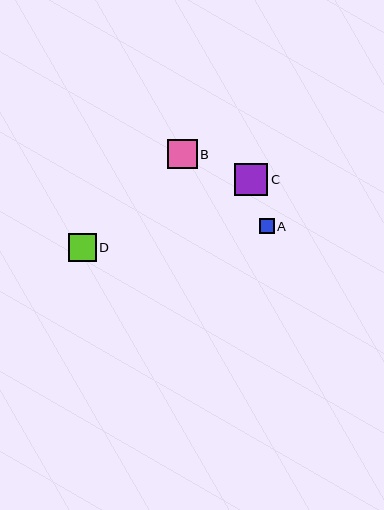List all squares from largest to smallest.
From largest to smallest: C, B, D, A.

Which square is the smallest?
Square A is the smallest with a size of approximately 15 pixels.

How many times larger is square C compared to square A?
Square C is approximately 2.1 times the size of square A.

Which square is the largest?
Square C is the largest with a size of approximately 33 pixels.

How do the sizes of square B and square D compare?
Square B and square D are approximately the same size.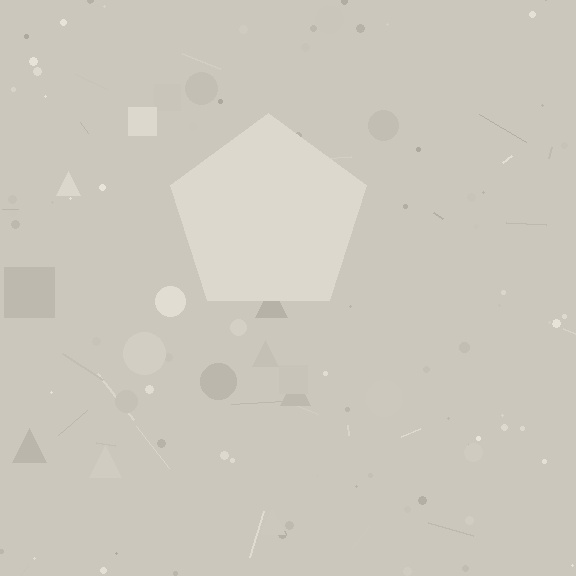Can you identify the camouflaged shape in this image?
The camouflaged shape is a pentagon.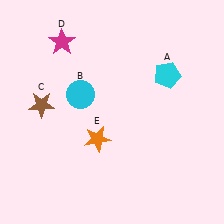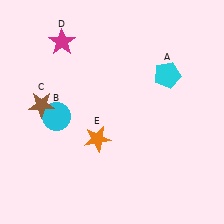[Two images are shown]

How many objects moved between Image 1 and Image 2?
1 object moved between the two images.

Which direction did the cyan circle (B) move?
The cyan circle (B) moved left.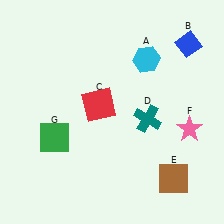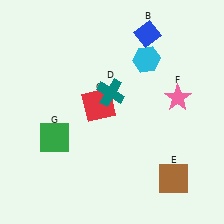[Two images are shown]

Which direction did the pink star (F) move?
The pink star (F) moved up.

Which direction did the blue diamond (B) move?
The blue diamond (B) moved left.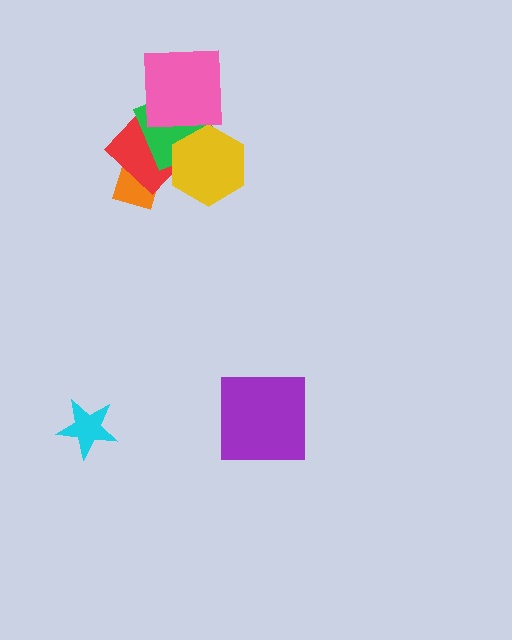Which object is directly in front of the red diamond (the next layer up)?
The green square is directly in front of the red diamond.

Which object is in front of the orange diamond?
The red diamond is in front of the orange diamond.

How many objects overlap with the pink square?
1 object overlaps with the pink square.